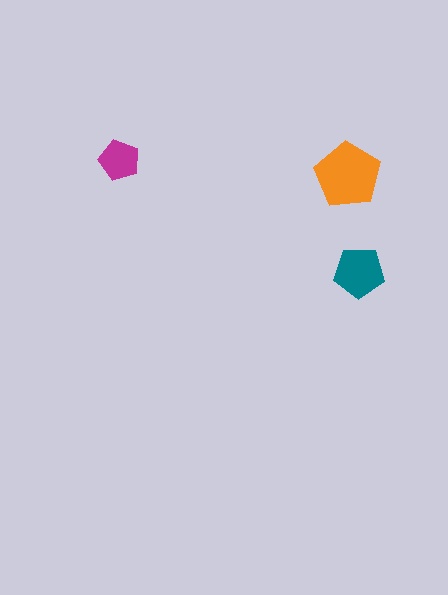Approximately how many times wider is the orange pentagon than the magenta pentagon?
About 1.5 times wider.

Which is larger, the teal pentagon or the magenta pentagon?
The teal one.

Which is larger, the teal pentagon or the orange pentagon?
The orange one.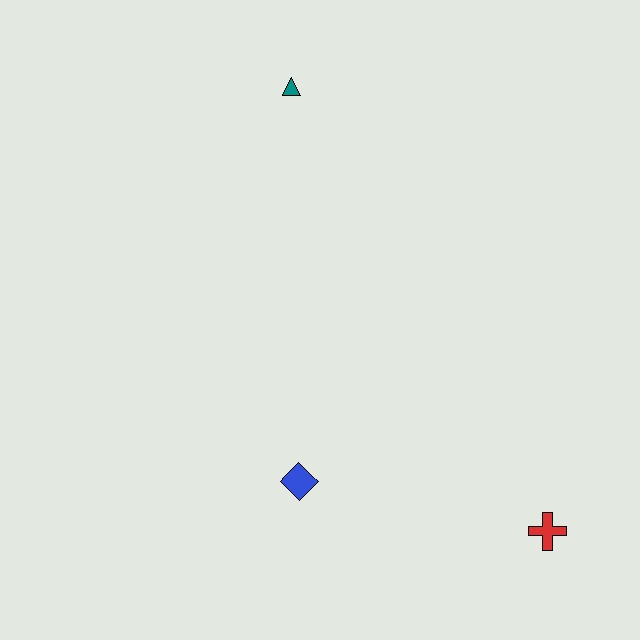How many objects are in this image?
There are 3 objects.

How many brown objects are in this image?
There are no brown objects.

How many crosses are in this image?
There is 1 cross.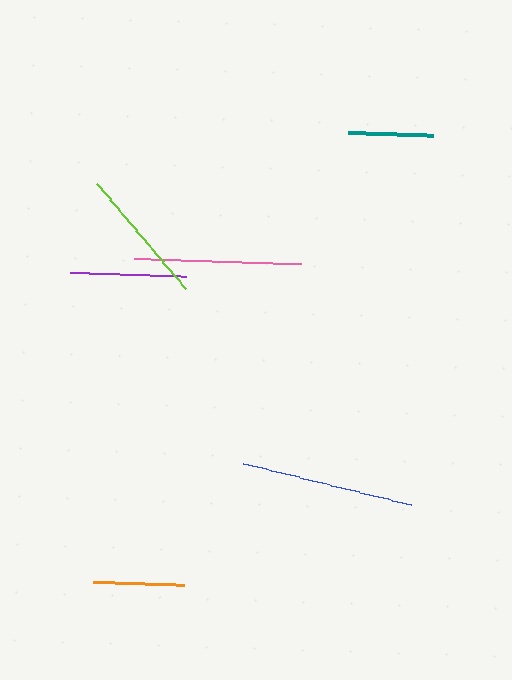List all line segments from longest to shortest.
From longest to shortest: blue, pink, lime, purple, orange, teal.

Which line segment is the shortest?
The teal line is the shortest at approximately 86 pixels.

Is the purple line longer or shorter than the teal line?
The purple line is longer than the teal line.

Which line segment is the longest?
The blue line is the longest at approximately 173 pixels.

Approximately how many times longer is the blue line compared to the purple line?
The blue line is approximately 1.5 times the length of the purple line.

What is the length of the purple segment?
The purple segment is approximately 116 pixels long.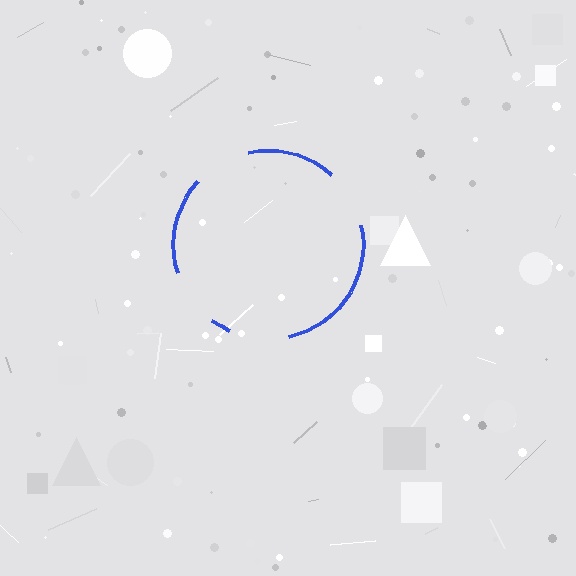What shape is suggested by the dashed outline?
The dashed outline suggests a circle.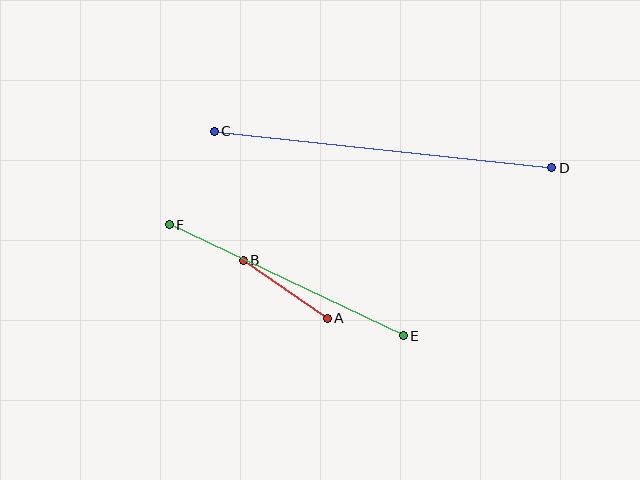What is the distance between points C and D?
The distance is approximately 339 pixels.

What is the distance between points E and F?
The distance is approximately 259 pixels.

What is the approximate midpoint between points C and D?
The midpoint is at approximately (383, 149) pixels.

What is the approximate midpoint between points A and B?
The midpoint is at approximately (285, 289) pixels.